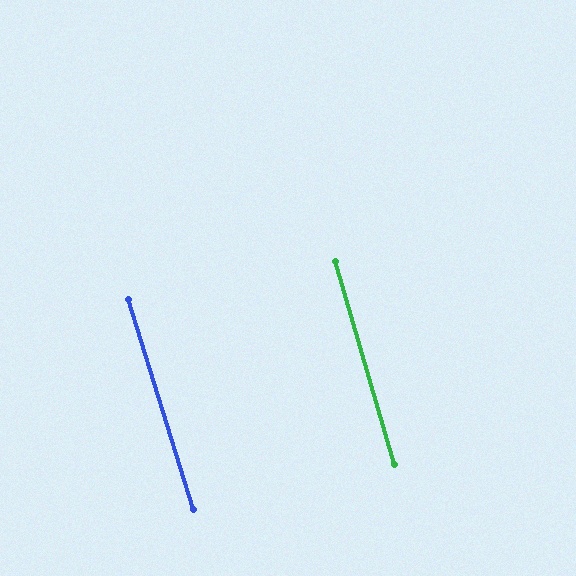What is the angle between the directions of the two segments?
Approximately 1 degree.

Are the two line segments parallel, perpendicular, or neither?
Parallel — their directions differ by only 1.2°.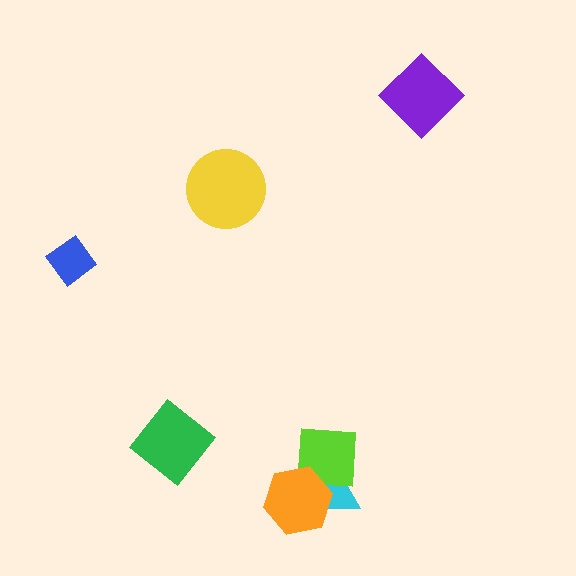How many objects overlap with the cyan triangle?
2 objects overlap with the cyan triangle.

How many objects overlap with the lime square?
2 objects overlap with the lime square.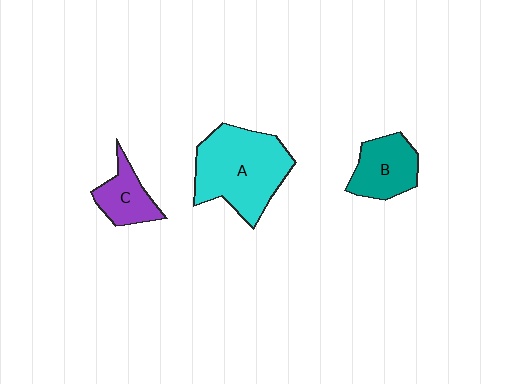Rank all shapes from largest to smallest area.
From largest to smallest: A (cyan), B (teal), C (purple).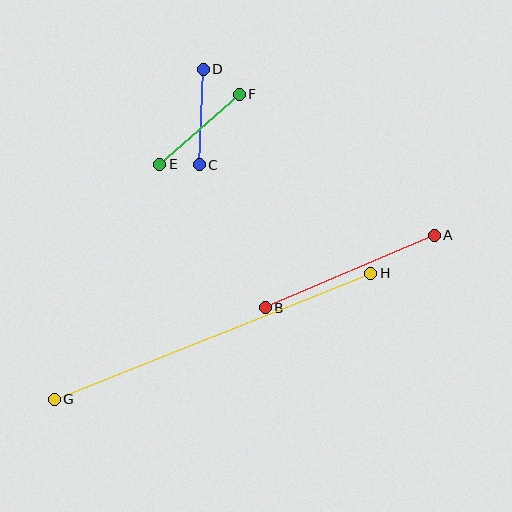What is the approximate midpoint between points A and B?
The midpoint is at approximately (350, 272) pixels.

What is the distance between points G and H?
The distance is approximately 341 pixels.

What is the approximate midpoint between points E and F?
The midpoint is at approximately (199, 129) pixels.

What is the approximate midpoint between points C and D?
The midpoint is at approximately (201, 117) pixels.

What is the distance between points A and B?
The distance is approximately 184 pixels.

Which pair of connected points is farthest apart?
Points G and H are farthest apart.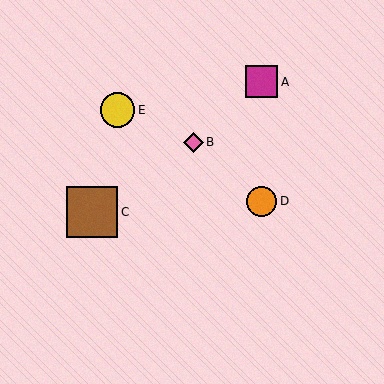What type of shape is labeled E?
Shape E is a yellow circle.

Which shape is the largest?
The brown square (labeled C) is the largest.